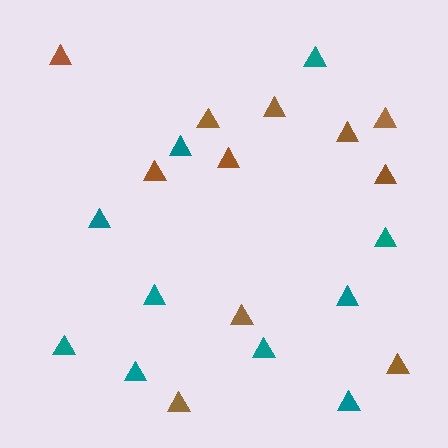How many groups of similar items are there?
There are 2 groups: one group of brown triangles (11) and one group of teal triangles (10).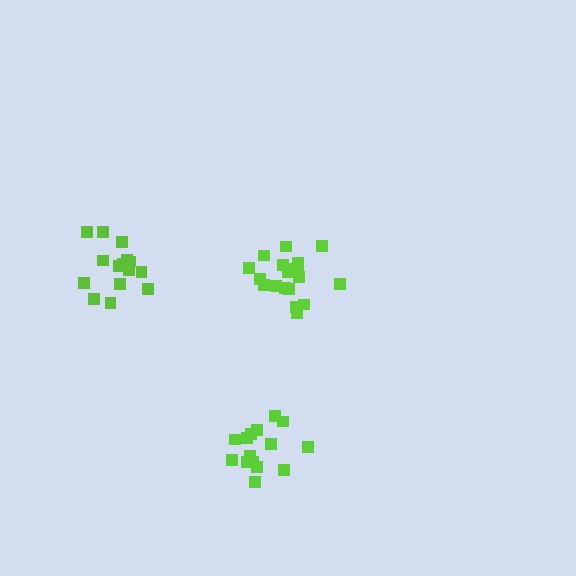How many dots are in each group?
Group 1: 15 dots, Group 2: 15 dots, Group 3: 19 dots (49 total).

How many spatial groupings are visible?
There are 3 spatial groupings.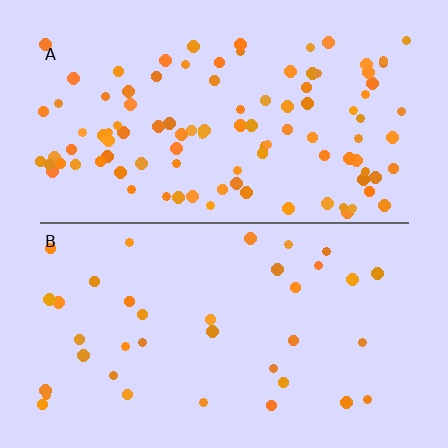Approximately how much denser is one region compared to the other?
Approximately 2.8× — region A over region B.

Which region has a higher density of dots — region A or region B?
A (the top).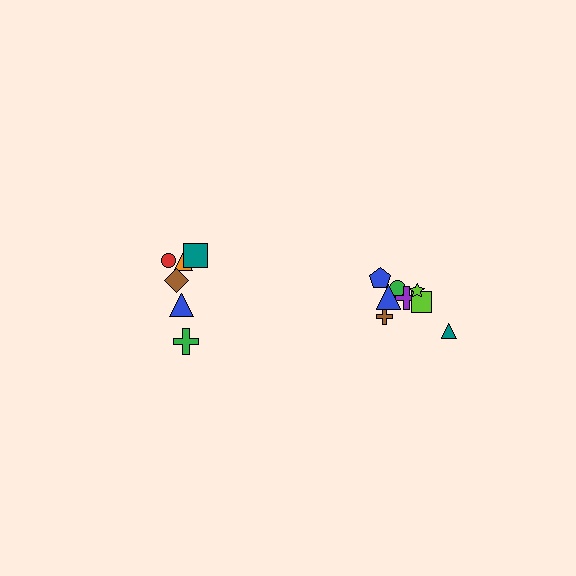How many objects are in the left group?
There are 6 objects.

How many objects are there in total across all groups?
There are 14 objects.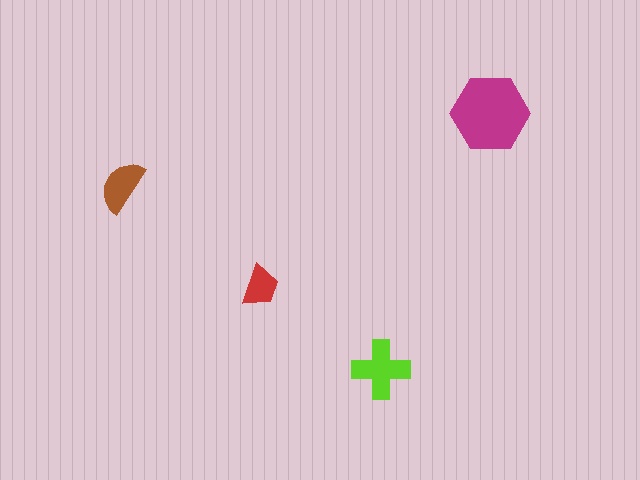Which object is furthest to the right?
The magenta hexagon is rightmost.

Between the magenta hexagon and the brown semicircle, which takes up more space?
The magenta hexagon.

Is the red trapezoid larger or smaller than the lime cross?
Smaller.